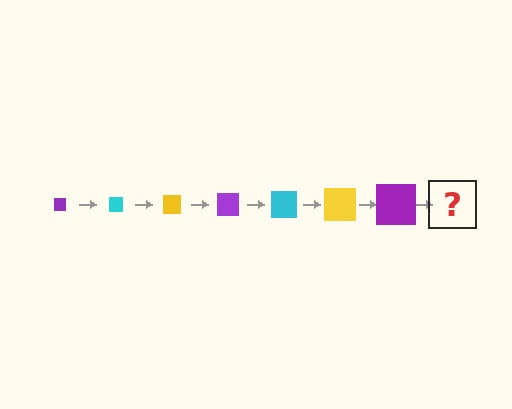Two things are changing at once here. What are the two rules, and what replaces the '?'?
The two rules are that the square grows larger each step and the color cycles through purple, cyan, and yellow. The '?' should be a cyan square, larger than the previous one.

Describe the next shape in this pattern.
It should be a cyan square, larger than the previous one.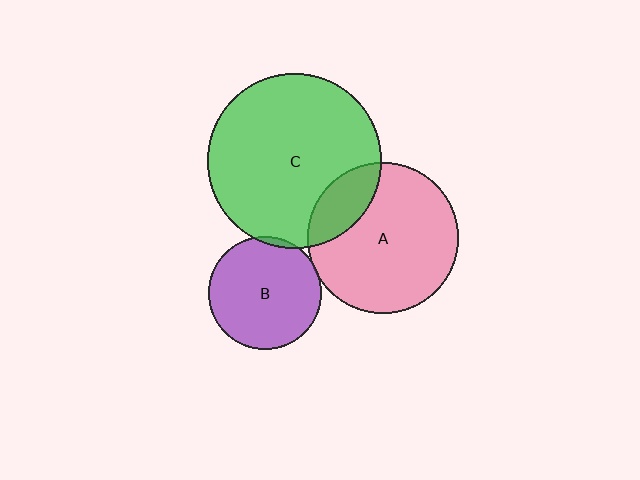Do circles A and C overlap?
Yes.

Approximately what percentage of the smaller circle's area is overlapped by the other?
Approximately 20%.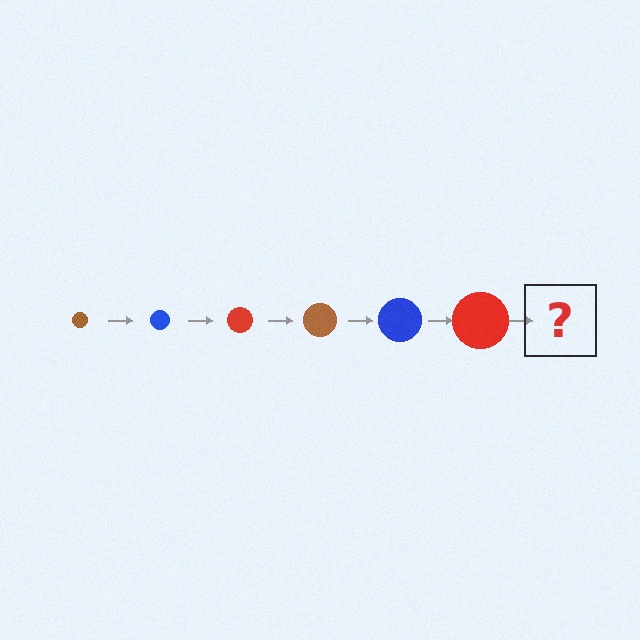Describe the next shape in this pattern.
It should be a brown circle, larger than the previous one.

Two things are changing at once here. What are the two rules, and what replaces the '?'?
The two rules are that the circle grows larger each step and the color cycles through brown, blue, and red. The '?' should be a brown circle, larger than the previous one.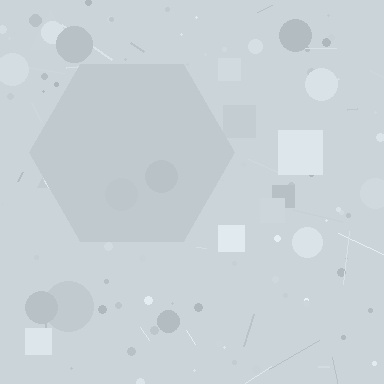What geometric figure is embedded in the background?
A hexagon is embedded in the background.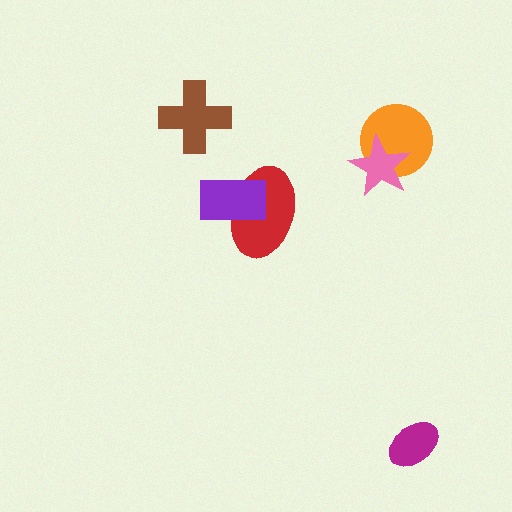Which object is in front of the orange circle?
The pink star is in front of the orange circle.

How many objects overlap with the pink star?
1 object overlaps with the pink star.